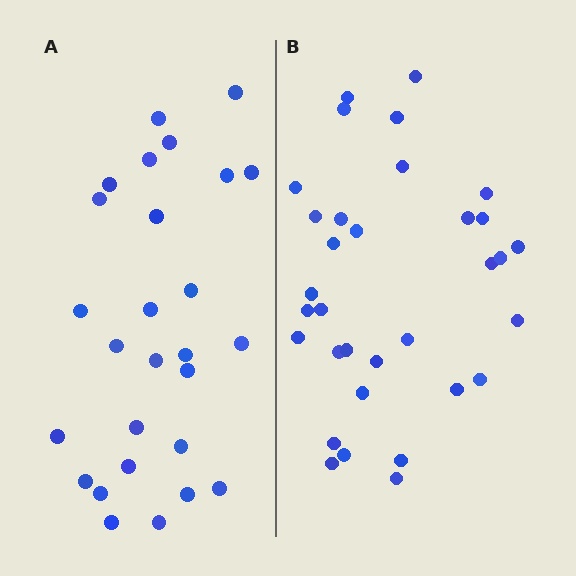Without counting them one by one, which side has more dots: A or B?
Region B (the right region) has more dots.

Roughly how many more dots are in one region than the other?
Region B has about 6 more dots than region A.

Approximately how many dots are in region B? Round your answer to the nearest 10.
About 30 dots. (The exact count is 33, which rounds to 30.)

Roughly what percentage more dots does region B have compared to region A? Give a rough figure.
About 20% more.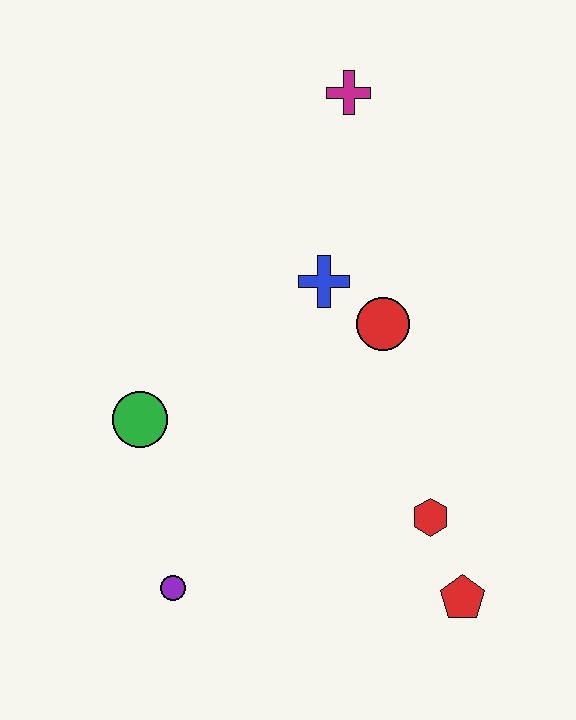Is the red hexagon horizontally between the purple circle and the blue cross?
No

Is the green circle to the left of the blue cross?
Yes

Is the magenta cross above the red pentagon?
Yes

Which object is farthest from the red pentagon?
The magenta cross is farthest from the red pentagon.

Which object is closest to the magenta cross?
The blue cross is closest to the magenta cross.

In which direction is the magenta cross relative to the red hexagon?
The magenta cross is above the red hexagon.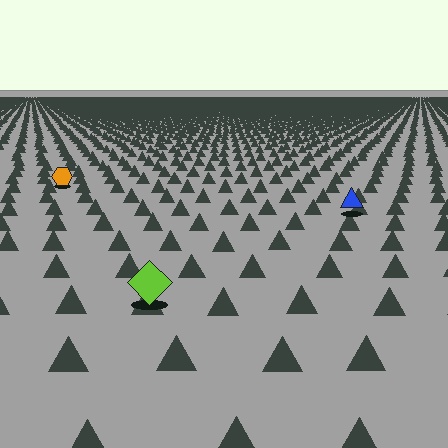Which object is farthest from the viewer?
The orange hexagon is farthest from the viewer. It appears smaller and the ground texture around it is denser.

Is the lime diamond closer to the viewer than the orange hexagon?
Yes. The lime diamond is closer — you can tell from the texture gradient: the ground texture is coarser near it.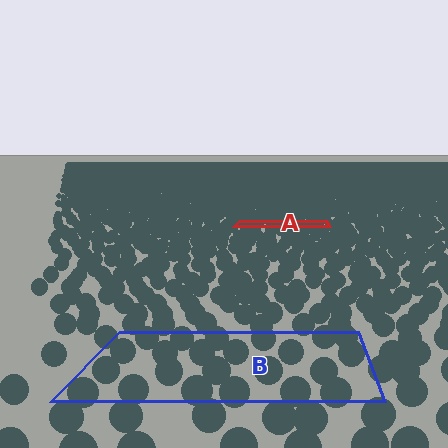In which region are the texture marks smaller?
The texture marks are smaller in region A, because it is farther away.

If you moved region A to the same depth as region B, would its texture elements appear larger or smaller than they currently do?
They would appear larger. At a closer depth, the same texture elements are projected at a bigger on-screen size.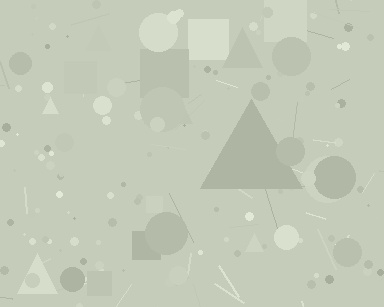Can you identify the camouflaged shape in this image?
The camouflaged shape is a triangle.